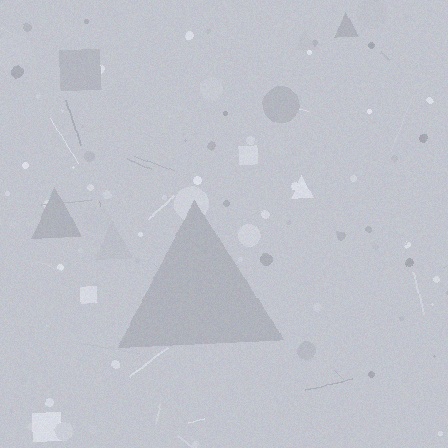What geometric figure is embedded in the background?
A triangle is embedded in the background.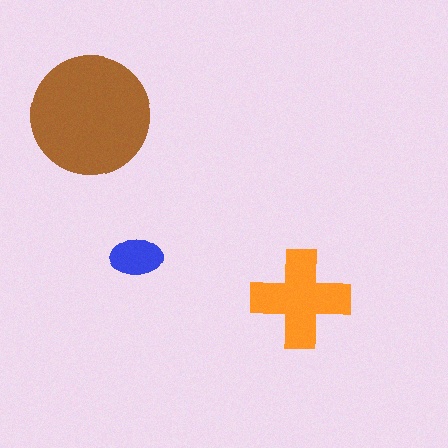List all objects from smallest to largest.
The blue ellipse, the orange cross, the brown circle.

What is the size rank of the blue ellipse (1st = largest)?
3rd.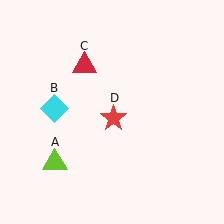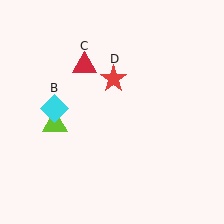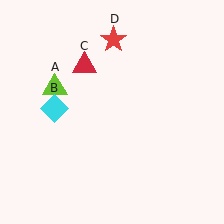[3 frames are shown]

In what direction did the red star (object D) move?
The red star (object D) moved up.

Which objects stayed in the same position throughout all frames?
Cyan diamond (object B) and red triangle (object C) remained stationary.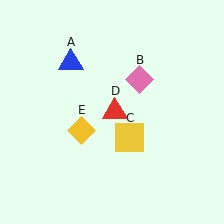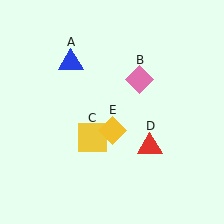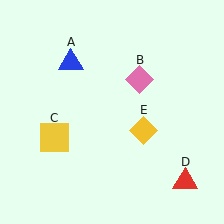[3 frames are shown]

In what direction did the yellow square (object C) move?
The yellow square (object C) moved left.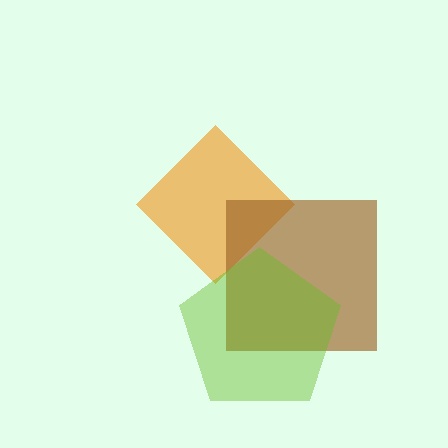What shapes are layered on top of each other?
The layered shapes are: an orange diamond, a brown square, a lime pentagon.